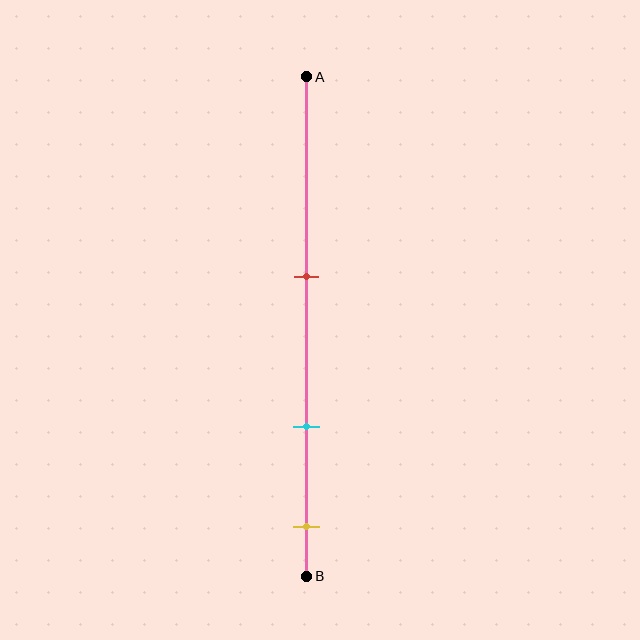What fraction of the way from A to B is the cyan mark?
The cyan mark is approximately 70% (0.7) of the way from A to B.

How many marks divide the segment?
There are 3 marks dividing the segment.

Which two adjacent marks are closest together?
The cyan and yellow marks are the closest adjacent pair.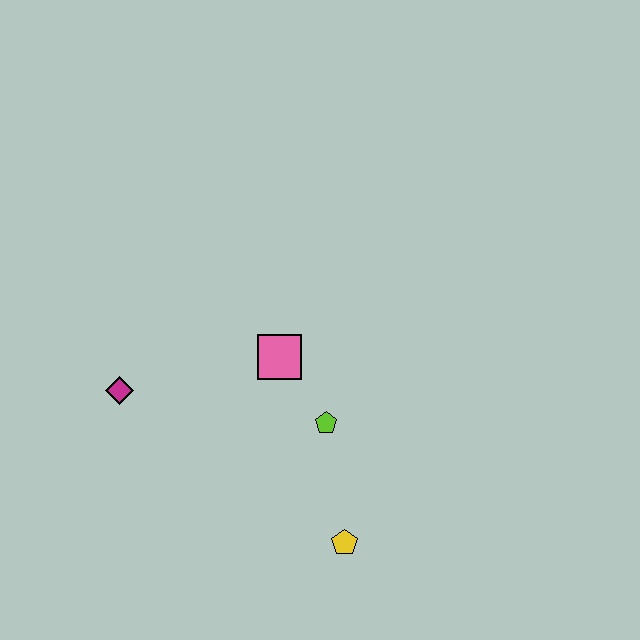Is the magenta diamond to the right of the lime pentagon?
No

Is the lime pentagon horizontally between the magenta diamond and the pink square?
No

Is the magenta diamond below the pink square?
Yes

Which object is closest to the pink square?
The lime pentagon is closest to the pink square.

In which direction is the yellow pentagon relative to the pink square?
The yellow pentagon is below the pink square.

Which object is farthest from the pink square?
The yellow pentagon is farthest from the pink square.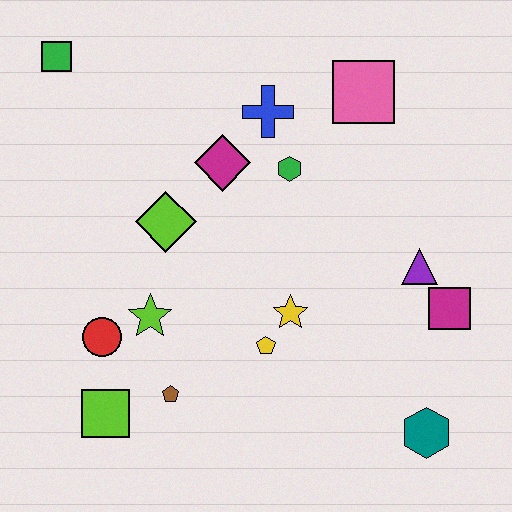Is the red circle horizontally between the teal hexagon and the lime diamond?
No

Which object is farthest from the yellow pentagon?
The green square is farthest from the yellow pentagon.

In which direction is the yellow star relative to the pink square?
The yellow star is below the pink square.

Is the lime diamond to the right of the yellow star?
No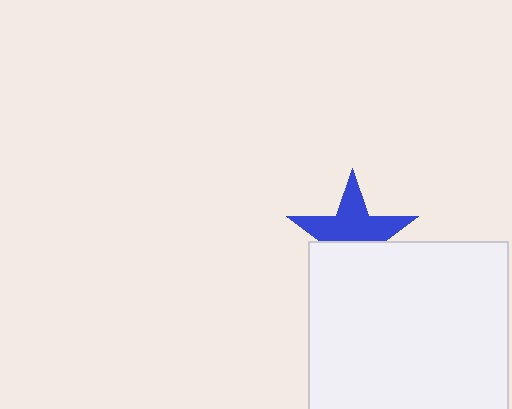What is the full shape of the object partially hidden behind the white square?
The partially hidden object is a blue star.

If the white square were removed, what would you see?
You would see the complete blue star.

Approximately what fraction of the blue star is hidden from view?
Roughly 41% of the blue star is hidden behind the white square.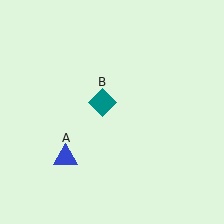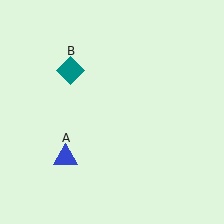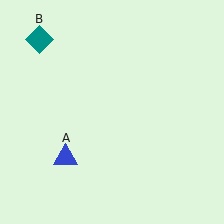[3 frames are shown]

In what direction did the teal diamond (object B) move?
The teal diamond (object B) moved up and to the left.